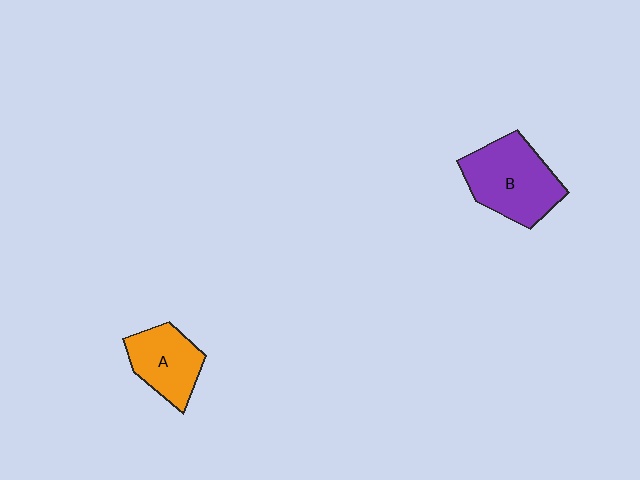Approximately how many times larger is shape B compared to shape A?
Approximately 1.4 times.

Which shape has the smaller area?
Shape A (orange).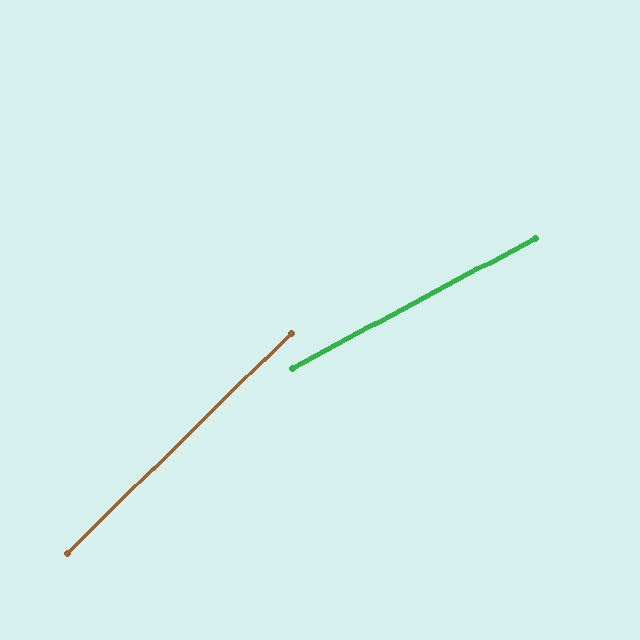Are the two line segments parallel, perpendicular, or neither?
Neither parallel nor perpendicular — they differ by about 16°.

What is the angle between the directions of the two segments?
Approximately 16 degrees.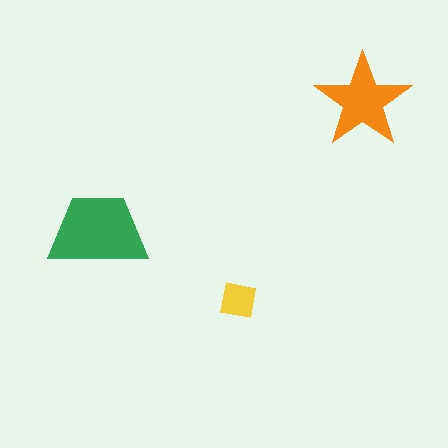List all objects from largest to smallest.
The green trapezoid, the orange star, the yellow square.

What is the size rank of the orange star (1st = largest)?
2nd.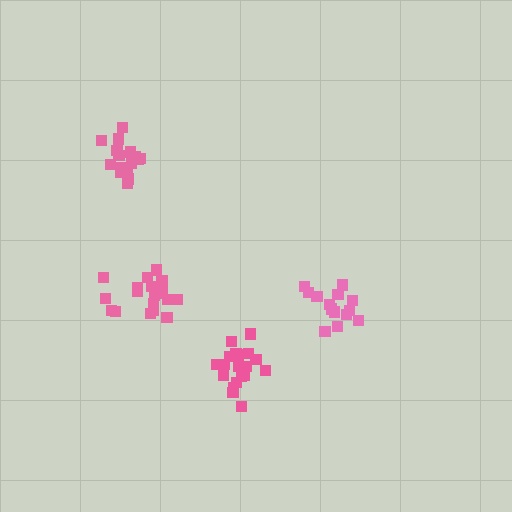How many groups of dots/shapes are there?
There are 4 groups.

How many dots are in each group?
Group 1: 14 dots, Group 2: 16 dots, Group 3: 20 dots, Group 4: 20 dots (70 total).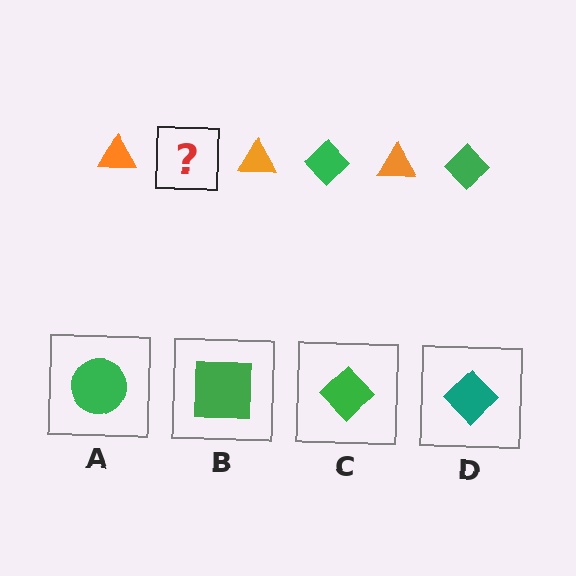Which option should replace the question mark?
Option C.